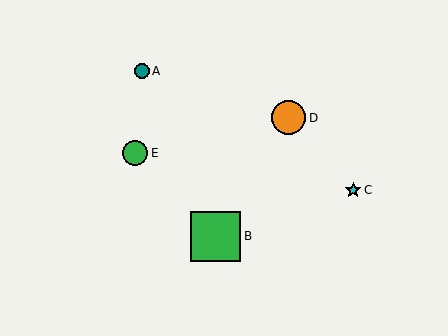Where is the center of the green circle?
The center of the green circle is at (135, 153).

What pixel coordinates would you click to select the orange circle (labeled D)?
Click at (289, 118) to select the orange circle D.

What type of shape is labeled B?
Shape B is a green square.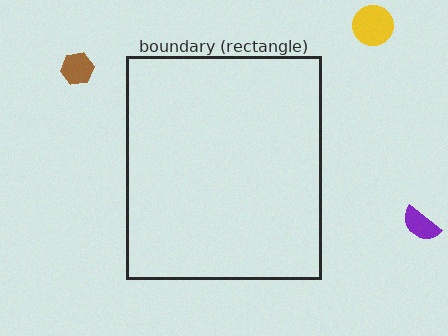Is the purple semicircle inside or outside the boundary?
Outside.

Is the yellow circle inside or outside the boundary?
Outside.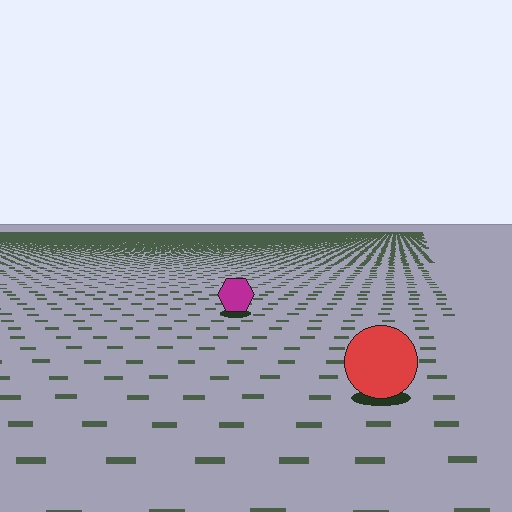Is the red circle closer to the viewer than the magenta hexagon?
Yes. The red circle is closer — you can tell from the texture gradient: the ground texture is coarser near it.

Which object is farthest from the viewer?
The magenta hexagon is farthest from the viewer. It appears smaller and the ground texture around it is denser.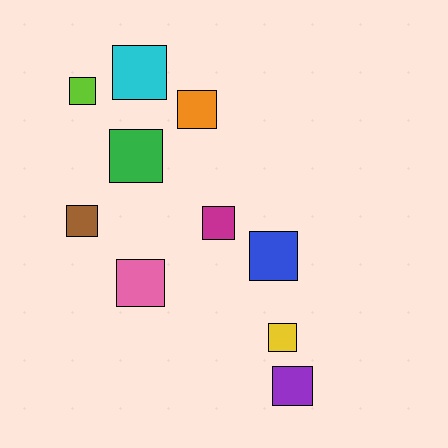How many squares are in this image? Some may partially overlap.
There are 10 squares.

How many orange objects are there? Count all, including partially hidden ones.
There is 1 orange object.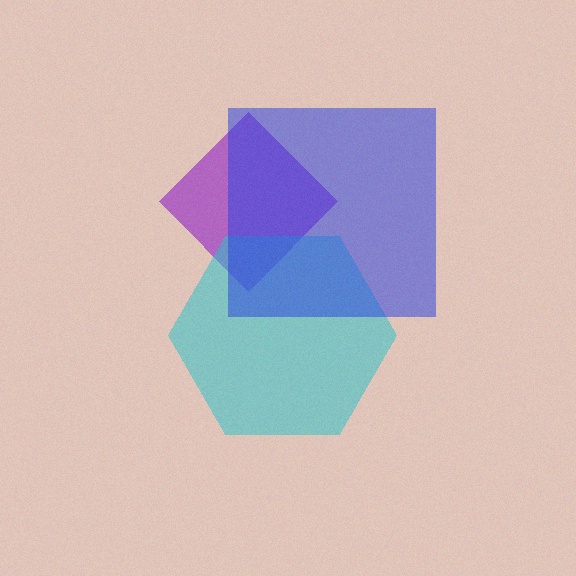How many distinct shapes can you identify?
There are 3 distinct shapes: a purple diamond, a cyan hexagon, a blue square.